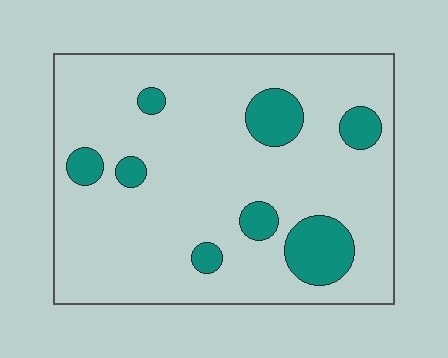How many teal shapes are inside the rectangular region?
8.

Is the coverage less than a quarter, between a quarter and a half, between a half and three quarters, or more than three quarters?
Less than a quarter.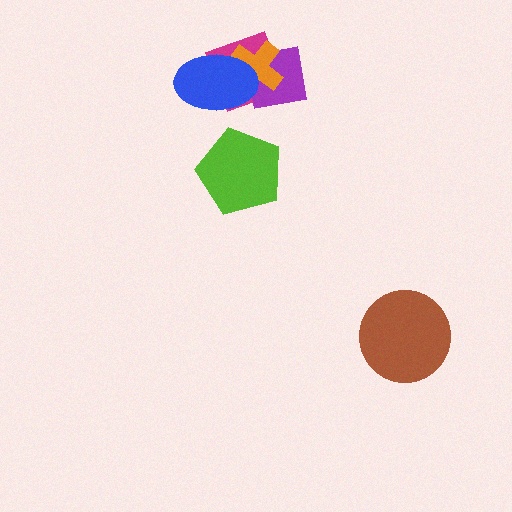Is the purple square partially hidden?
Yes, it is partially covered by another shape.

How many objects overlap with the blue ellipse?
3 objects overlap with the blue ellipse.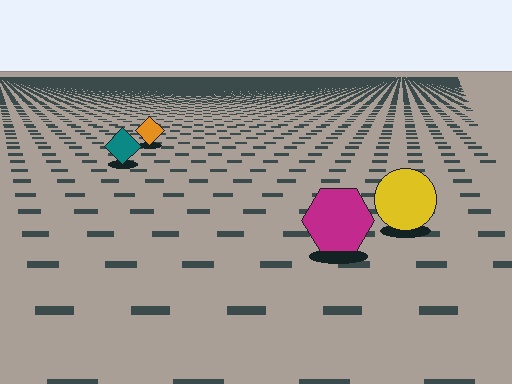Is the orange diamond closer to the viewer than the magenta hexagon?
No. The magenta hexagon is closer — you can tell from the texture gradient: the ground texture is coarser near it.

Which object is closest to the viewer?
The magenta hexagon is closest. The texture marks near it are larger and more spread out.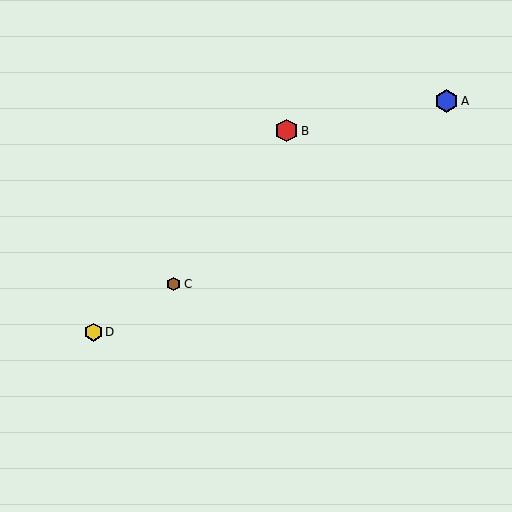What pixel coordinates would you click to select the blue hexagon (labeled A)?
Click at (447, 101) to select the blue hexagon A.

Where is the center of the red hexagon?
The center of the red hexagon is at (287, 131).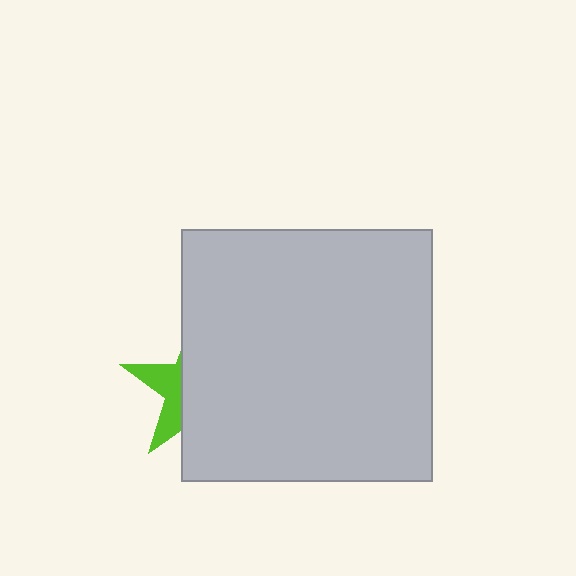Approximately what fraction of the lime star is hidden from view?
Roughly 68% of the lime star is hidden behind the light gray square.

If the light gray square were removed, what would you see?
You would see the complete lime star.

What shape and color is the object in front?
The object in front is a light gray square.